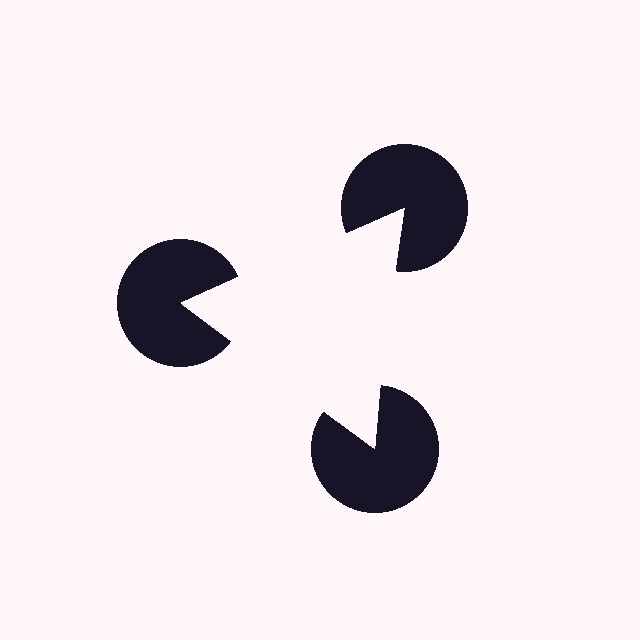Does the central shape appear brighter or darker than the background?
It typically appears slightly brighter than the background, even though no actual brightness change is drawn.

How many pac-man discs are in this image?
There are 3 — one at each vertex of the illusory triangle.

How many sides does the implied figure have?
3 sides.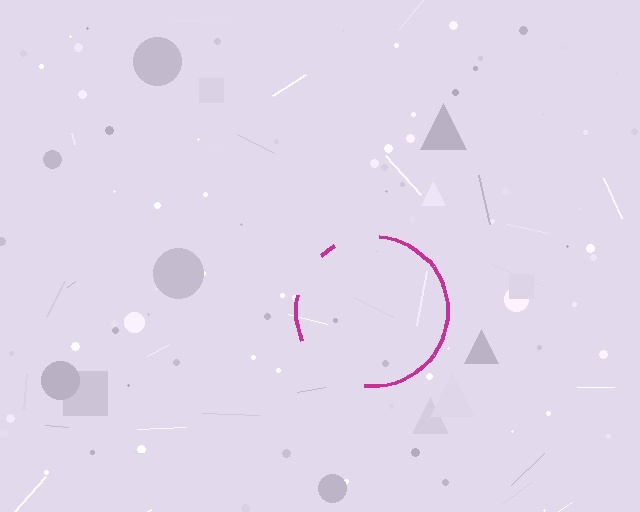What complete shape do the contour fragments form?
The contour fragments form a circle.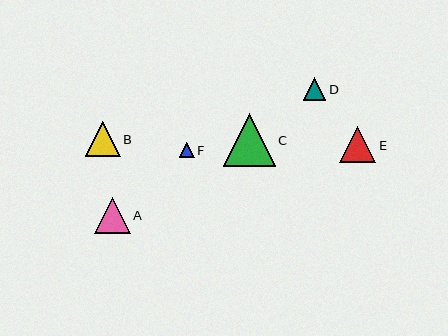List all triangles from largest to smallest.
From largest to smallest: C, E, A, B, D, F.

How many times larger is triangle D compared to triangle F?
Triangle D is approximately 1.5 times the size of triangle F.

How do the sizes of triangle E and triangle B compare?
Triangle E and triangle B are approximately the same size.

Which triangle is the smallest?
Triangle F is the smallest with a size of approximately 15 pixels.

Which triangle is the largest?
Triangle C is the largest with a size of approximately 52 pixels.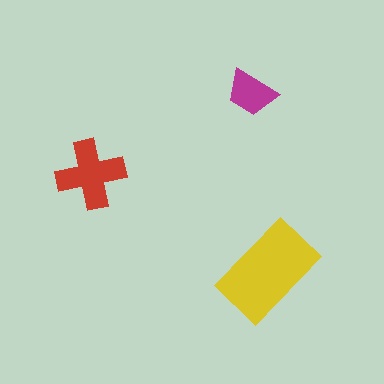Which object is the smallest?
The magenta trapezoid.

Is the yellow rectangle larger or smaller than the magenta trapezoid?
Larger.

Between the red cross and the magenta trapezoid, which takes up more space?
The red cross.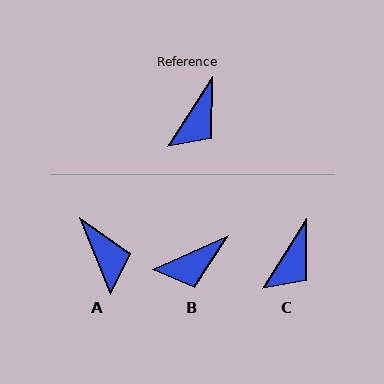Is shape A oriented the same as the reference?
No, it is off by about 55 degrees.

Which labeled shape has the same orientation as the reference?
C.